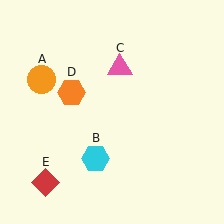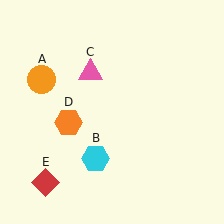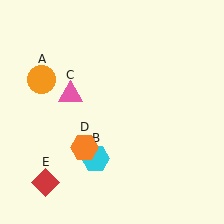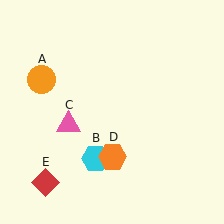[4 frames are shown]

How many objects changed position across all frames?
2 objects changed position: pink triangle (object C), orange hexagon (object D).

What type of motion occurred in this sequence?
The pink triangle (object C), orange hexagon (object D) rotated counterclockwise around the center of the scene.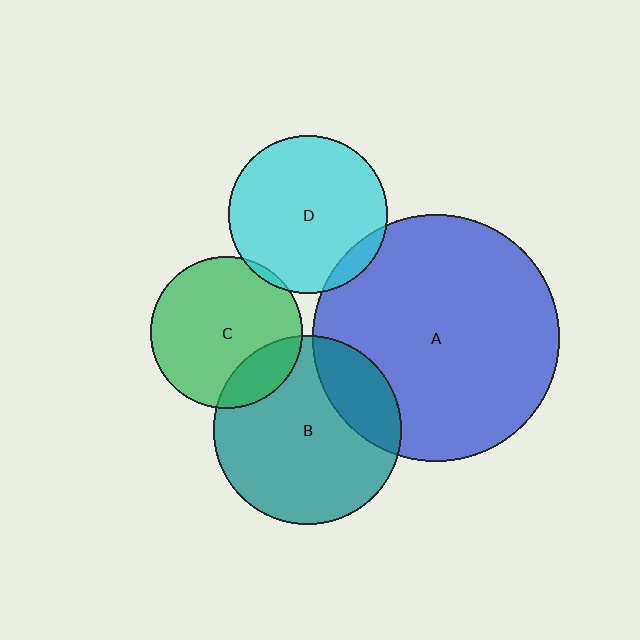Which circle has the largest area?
Circle A (blue).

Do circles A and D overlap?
Yes.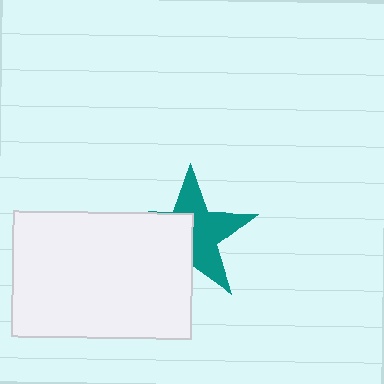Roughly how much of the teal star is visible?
About half of it is visible (roughly 56%).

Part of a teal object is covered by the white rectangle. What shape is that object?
It is a star.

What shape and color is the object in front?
The object in front is a white rectangle.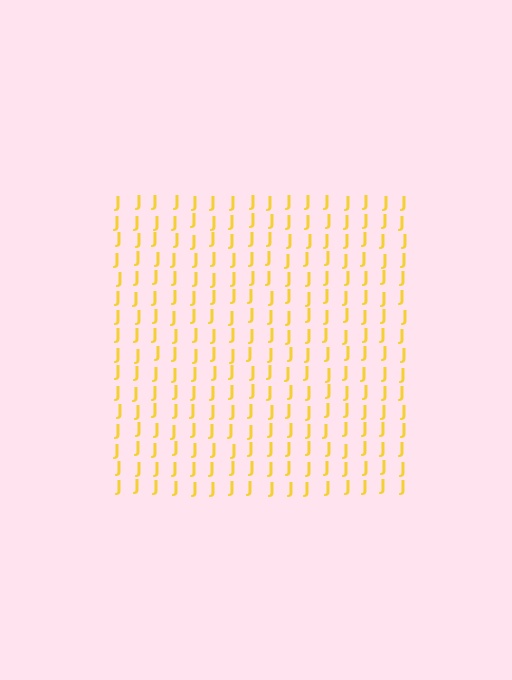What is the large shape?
The large shape is a square.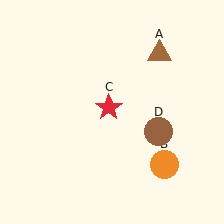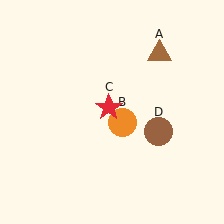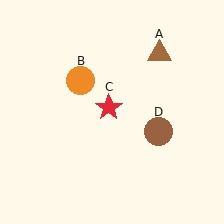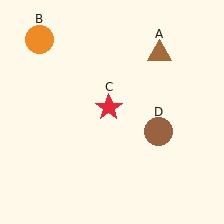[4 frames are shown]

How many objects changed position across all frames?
1 object changed position: orange circle (object B).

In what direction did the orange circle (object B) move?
The orange circle (object B) moved up and to the left.